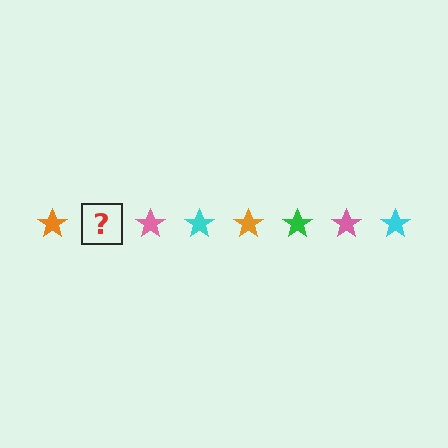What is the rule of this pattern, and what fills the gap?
The rule is that the pattern cycles through orange, green, pink, cyan stars. The gap should be filled with a green star.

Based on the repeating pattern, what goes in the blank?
The blank should be a green star.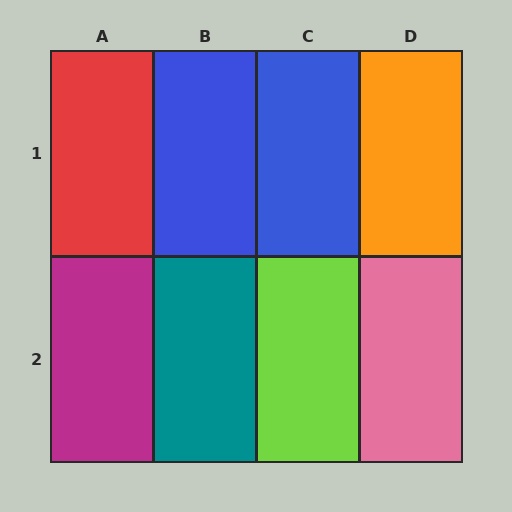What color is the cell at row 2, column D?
Pink.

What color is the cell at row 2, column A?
Magenta.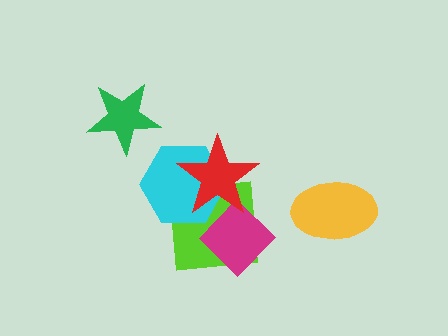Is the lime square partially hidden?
Yes, it is partially covered by another shape.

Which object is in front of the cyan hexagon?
The red star is in front of the cyan hexagon.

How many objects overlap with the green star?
0 objects overlap with the green star.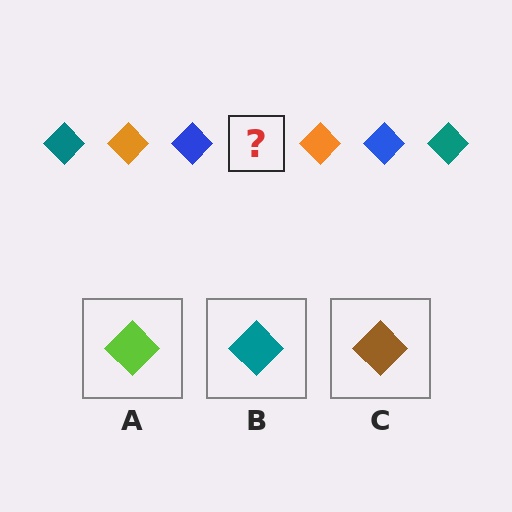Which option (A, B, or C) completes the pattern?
B.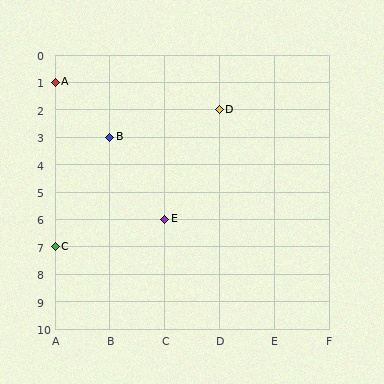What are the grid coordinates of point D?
Point D is at grid coordinates (D, 2).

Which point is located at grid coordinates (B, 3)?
Point B is at (B, 3).